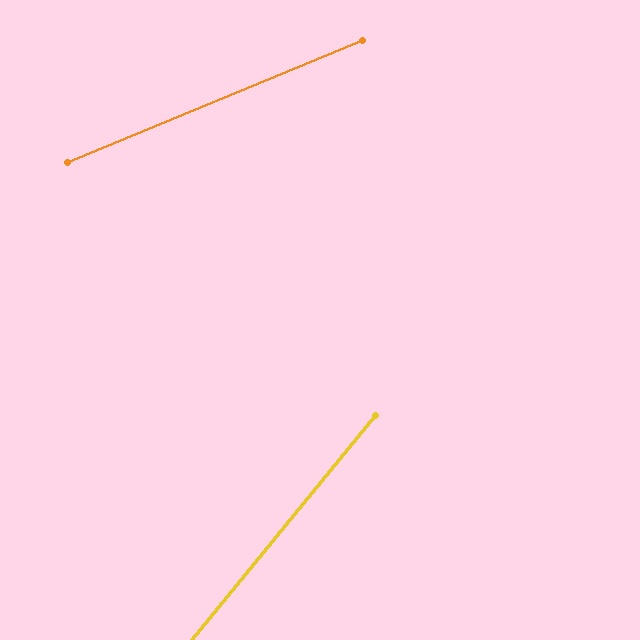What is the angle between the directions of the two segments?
Approximately 28 degrees.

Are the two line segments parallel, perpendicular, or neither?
Neither parallel nor perpendicular — they differ by about 28°.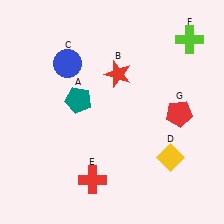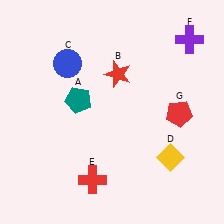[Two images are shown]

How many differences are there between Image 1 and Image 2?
There is 1 difference between the two images.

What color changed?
The cross (F) changed from lime in Image 1 to purple in Image 2.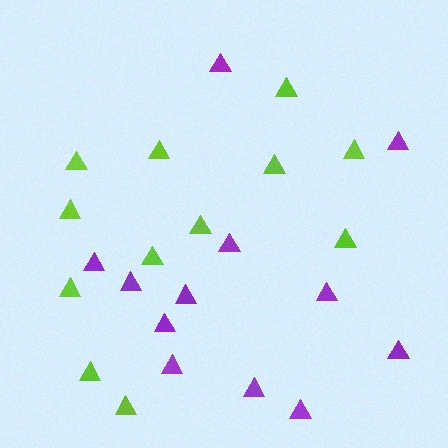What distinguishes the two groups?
There are 2 groups: one group of purple triangles (12) and one group of lime triangles (12).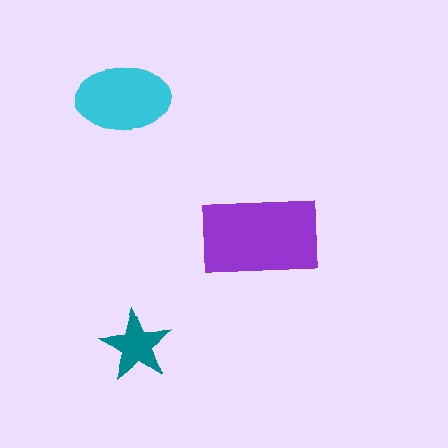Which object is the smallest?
The teal star.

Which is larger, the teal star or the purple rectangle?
The purple rectangle.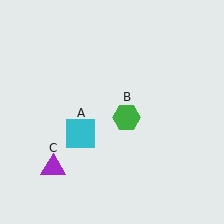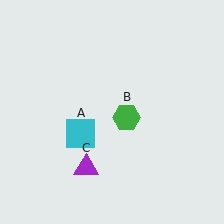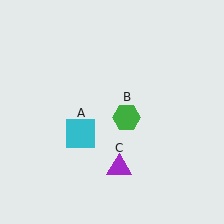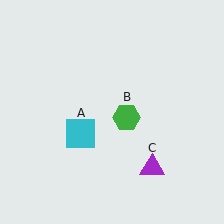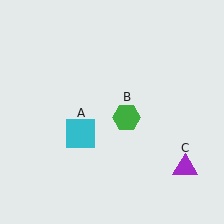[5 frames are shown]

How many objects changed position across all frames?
1 object changed position: purple triangle (object C).